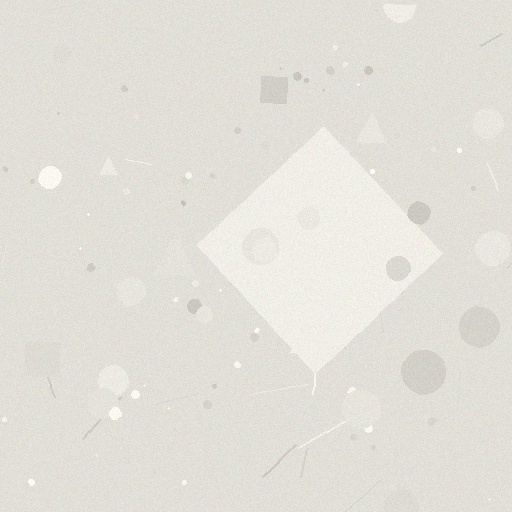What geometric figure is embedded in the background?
A diamond is embedded in the background.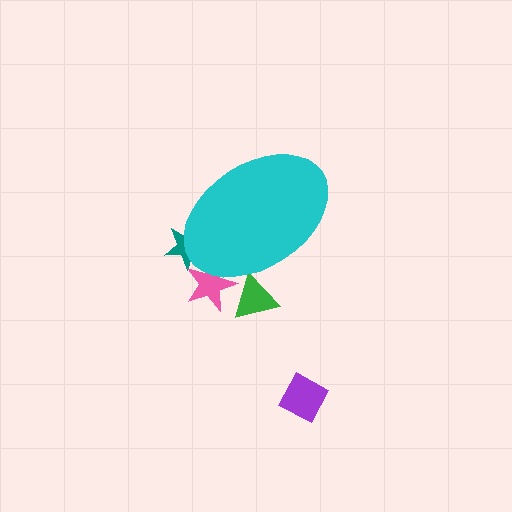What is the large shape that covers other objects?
A cyan ellipse.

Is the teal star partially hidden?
Yes, the teal star is partially hidden behind the cyan ellipse.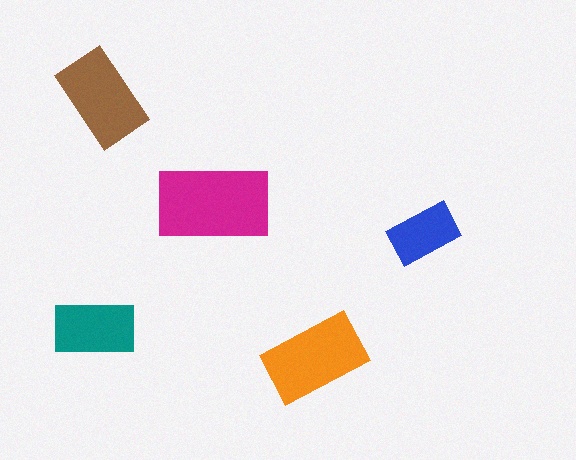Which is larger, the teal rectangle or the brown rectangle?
The brown one.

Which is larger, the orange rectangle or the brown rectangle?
The orange one.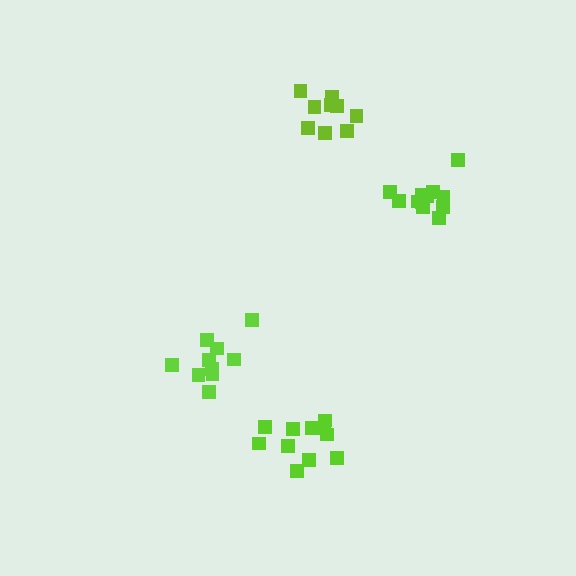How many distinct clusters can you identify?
There are 4 distinct clusters.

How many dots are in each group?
Group 1: 10 dots, Group 2: 11 dots, Group 3: 12 dots, Group 4: 9 dots (42 total).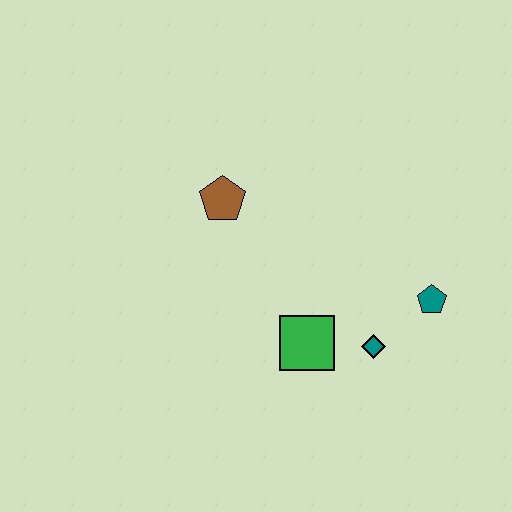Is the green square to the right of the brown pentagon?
Yes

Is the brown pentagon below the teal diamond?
No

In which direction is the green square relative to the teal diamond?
The green square is to the left of the teal diamond.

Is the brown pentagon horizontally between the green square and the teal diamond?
No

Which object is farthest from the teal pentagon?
The brown pentagon is farthest from the teal pentagon.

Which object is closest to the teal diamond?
The green square is closest to the teal diamond.